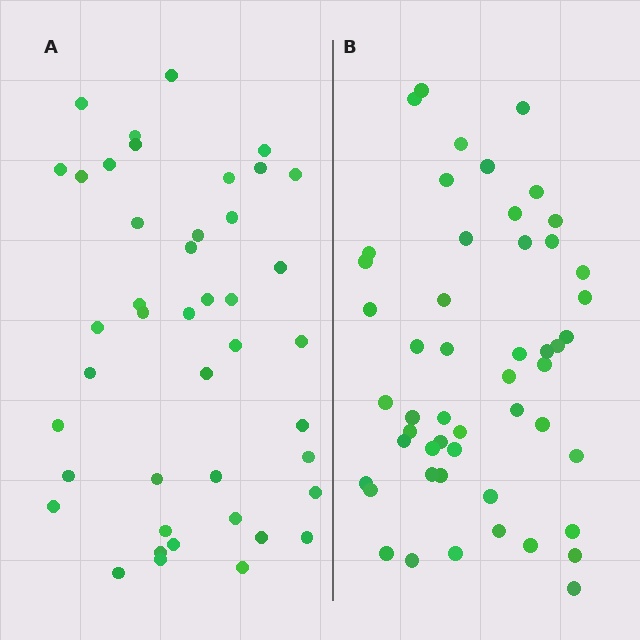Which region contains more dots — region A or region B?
Region B (the right region) has more dots.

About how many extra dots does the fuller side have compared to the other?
Region B has roughly 8 or so more dots than region A.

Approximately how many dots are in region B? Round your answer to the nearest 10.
About 50 dots. (The exact count is 51, which rounds to 50.)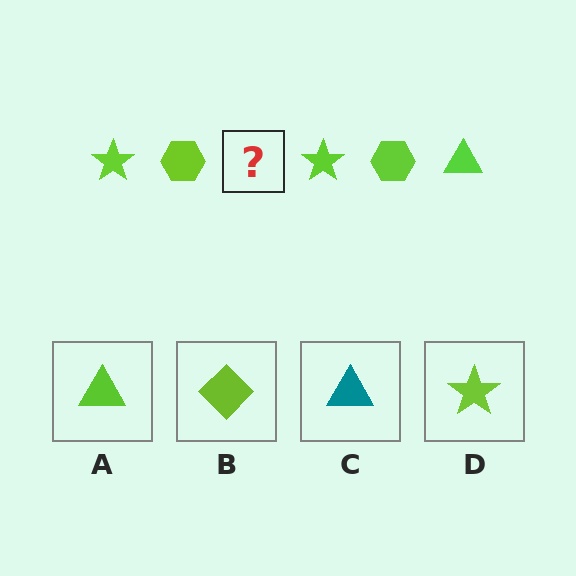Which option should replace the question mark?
Option A.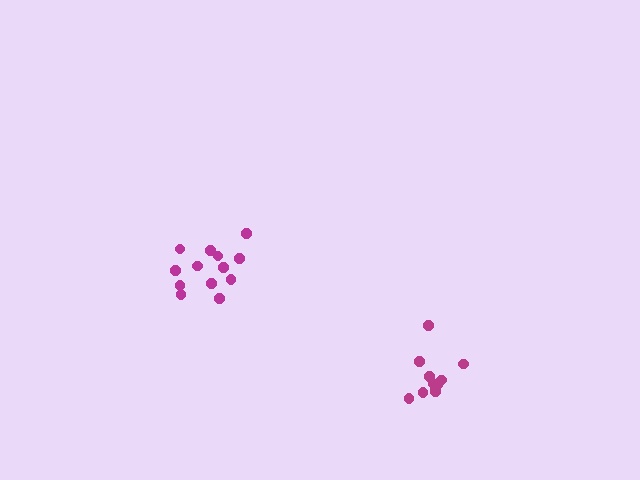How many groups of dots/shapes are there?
There are 2 groups.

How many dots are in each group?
Group 1: 11 dots, Group 2: 13 dots (24 total).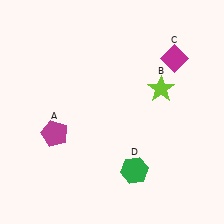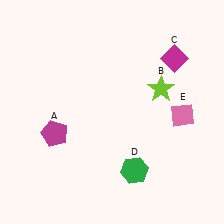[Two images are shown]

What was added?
A pink diamond (E) was added in Image 2.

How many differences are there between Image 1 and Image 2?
There is 1 difference between the two images.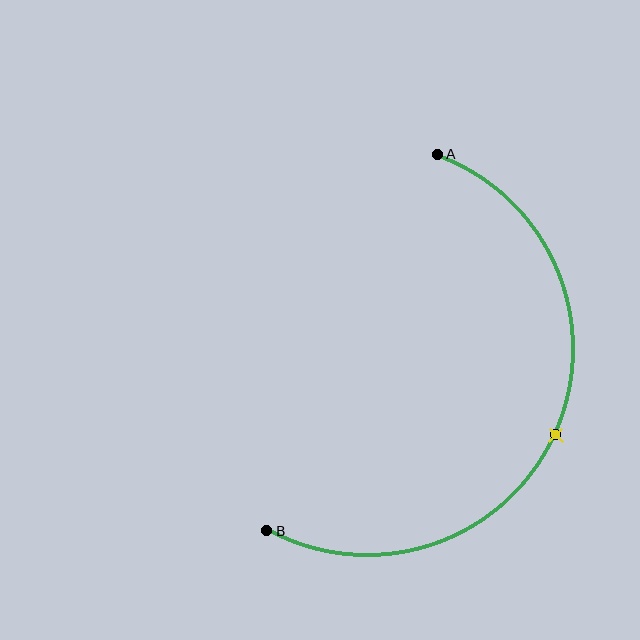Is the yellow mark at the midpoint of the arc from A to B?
Yes. The yellow mark lies on the arc at equal arc-length from both A and B — it is the arc midpoint.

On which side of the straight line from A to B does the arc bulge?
The arc bulges to the right of the straight line connecting A and B.